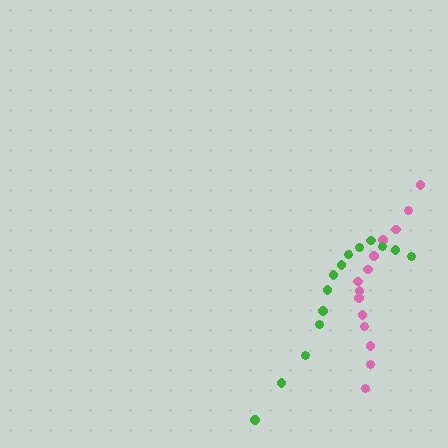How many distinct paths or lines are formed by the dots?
There are 2 distinct paths.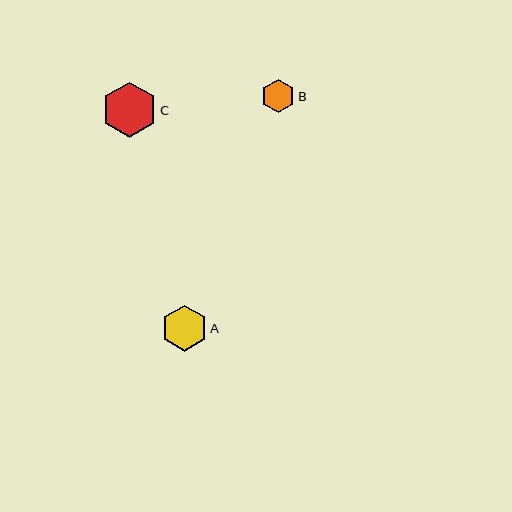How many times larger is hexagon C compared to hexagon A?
Hexagon C is approximately 1.2 times the size of hexagon A.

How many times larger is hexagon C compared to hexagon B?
Hexagon C is approximately 1.7 times the size of hexagon B.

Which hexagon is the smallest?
Hexagon B is the smallest with a size of approximately 33 pixels.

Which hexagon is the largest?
Hexagon C is the largest with a size of approximately 55 pixels.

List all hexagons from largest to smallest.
From largest to smallest: C, A, B.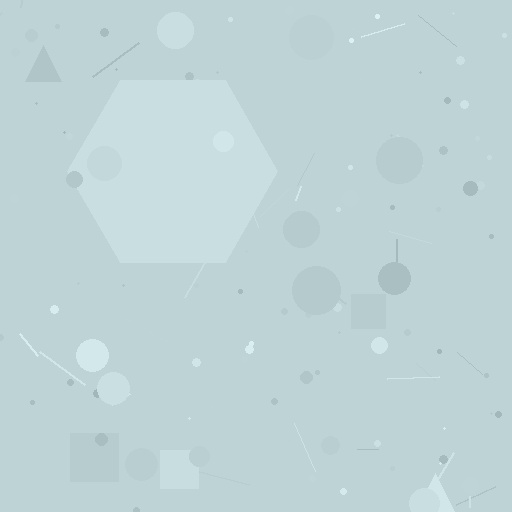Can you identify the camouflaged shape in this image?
The camouflaged shape is a hexagon.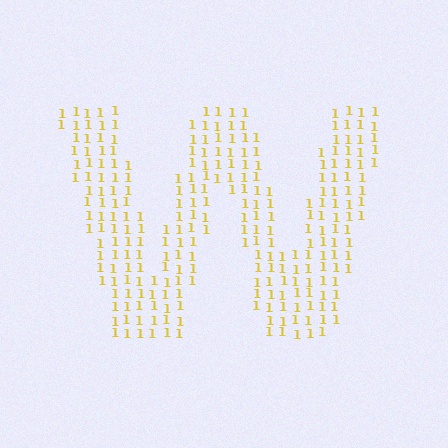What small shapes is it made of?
It is made of small digit 1's.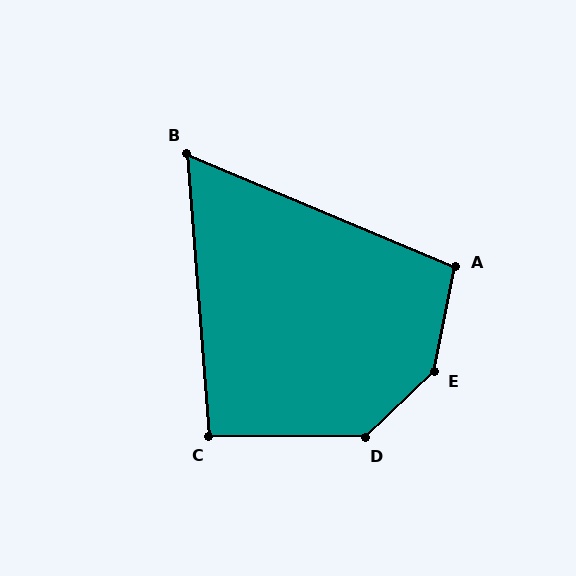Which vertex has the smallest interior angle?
B, at approximately 63 degrees.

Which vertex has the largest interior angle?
E, at approximately 145 degrees.